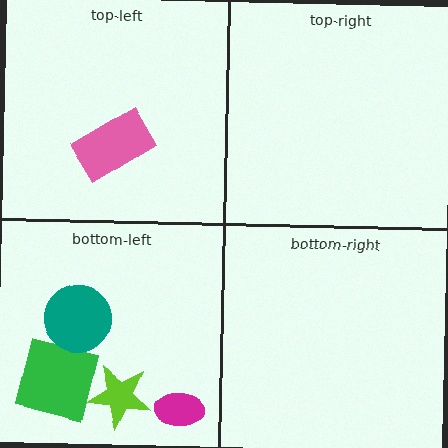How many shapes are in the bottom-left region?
4.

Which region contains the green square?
The bottom-left region.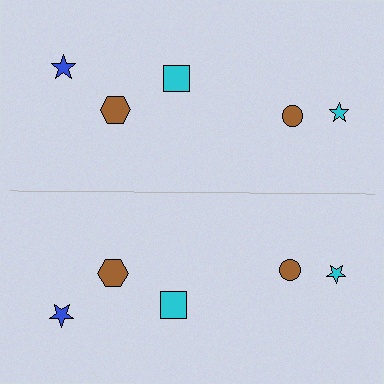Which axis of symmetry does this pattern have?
The pattern has a horizontal axis of symmetry running through the center of the image.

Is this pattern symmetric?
Yes, this pattern has bilateral (reflection) symmetry.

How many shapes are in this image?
There are 10 shapes in this image.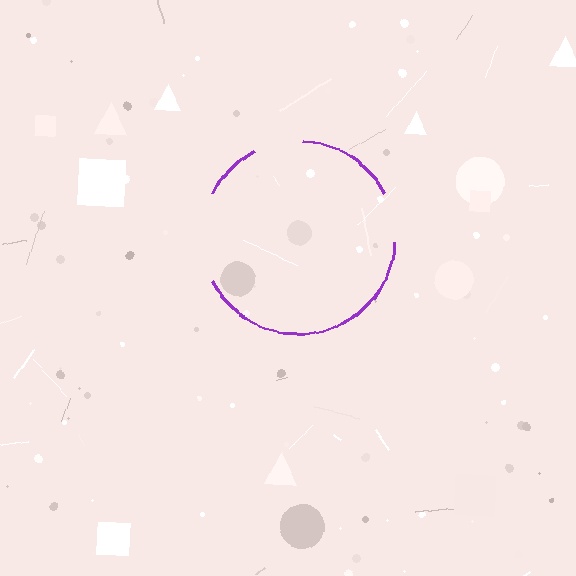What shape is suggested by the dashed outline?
The dashed outline suggests a circle.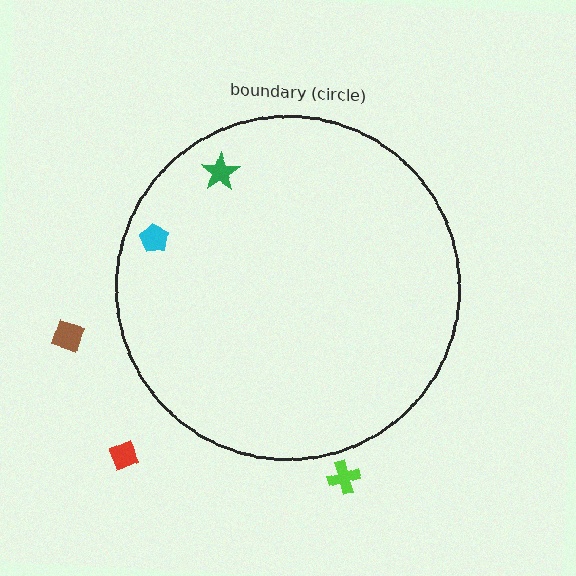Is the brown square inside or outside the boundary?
Outside.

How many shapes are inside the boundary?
2 inside, 3 outside.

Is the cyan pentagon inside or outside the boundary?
Inside.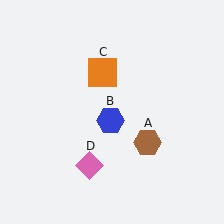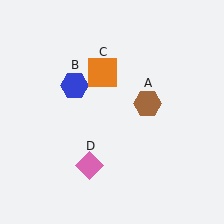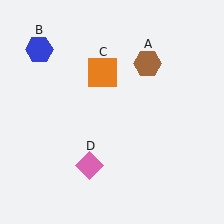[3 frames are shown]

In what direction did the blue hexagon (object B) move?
The blue hexagon (object B) moved up and to the left.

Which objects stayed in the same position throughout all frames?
Orange square (object C) and pink diamond (object D) remained stationary.